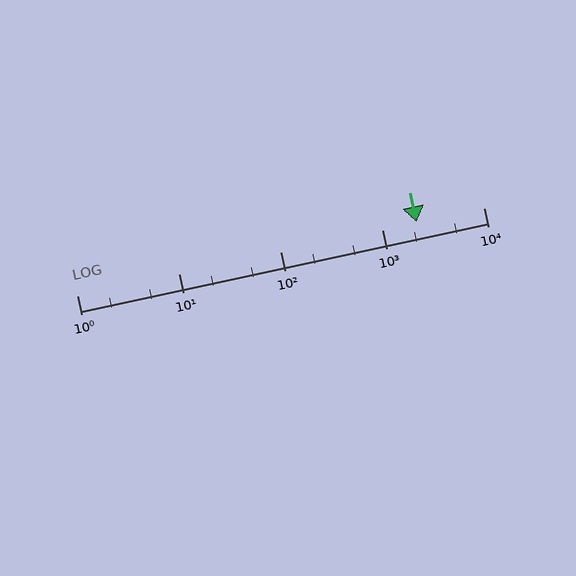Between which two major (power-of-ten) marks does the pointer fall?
The pointer is between 1000 and 10000.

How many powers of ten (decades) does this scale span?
The scale spans 4 decades, from 1 to 10000.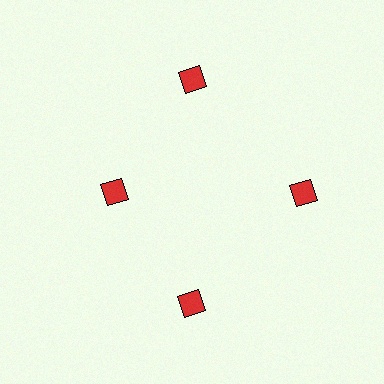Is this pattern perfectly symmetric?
No. The 4 red diamonds are arranged in a ring, but one element near the 9 o'clock position is pulled inward toward the center, breaking the 4-fold rotational symmetry.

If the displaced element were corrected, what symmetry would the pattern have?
It would have 4-fold rotational symmetry — the pattern would map onto itself every 90 degrees.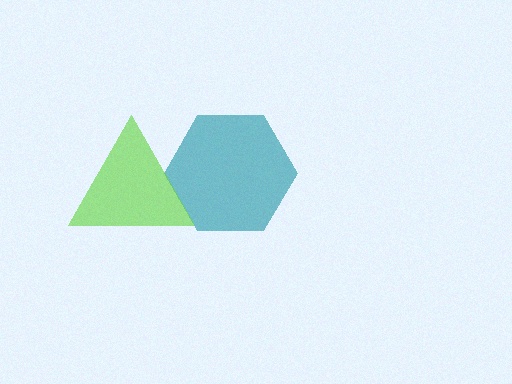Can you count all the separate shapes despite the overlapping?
Yes, there are 2 separate shapes.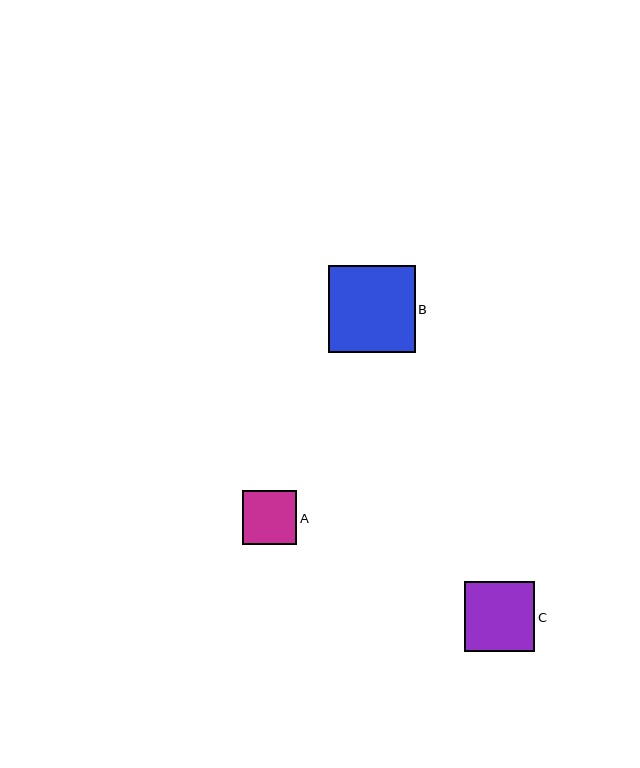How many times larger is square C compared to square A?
Square C is approximately 1.3 times the size of square A.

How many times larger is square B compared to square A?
Square B is approximately 1.6 times the size of square A.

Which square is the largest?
Square B is the largest with a size of approximately 87 pixels.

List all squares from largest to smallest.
From largest to smallest: B, C, A.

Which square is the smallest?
Square A is the smallest with a size of approximately 54 pixels.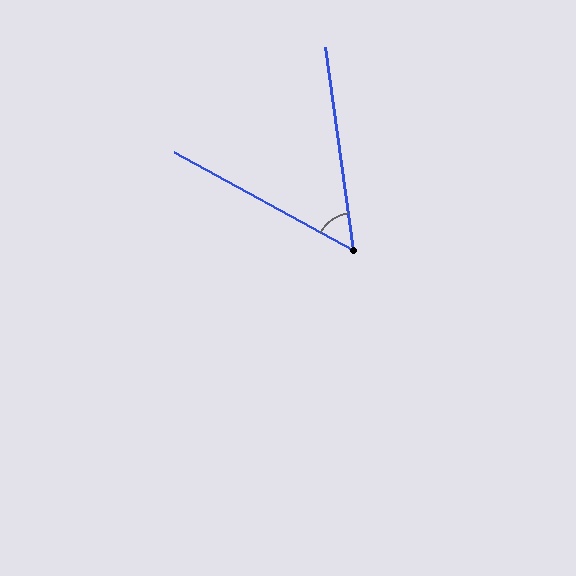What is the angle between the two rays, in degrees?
Approximately 54 degrees.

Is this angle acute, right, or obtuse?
It is acute.